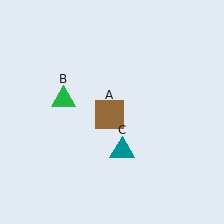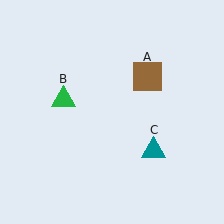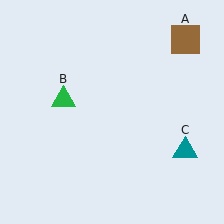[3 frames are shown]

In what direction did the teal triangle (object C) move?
The teal triangle (object C) moved right.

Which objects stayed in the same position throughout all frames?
Green triangle (object B) remained stationary.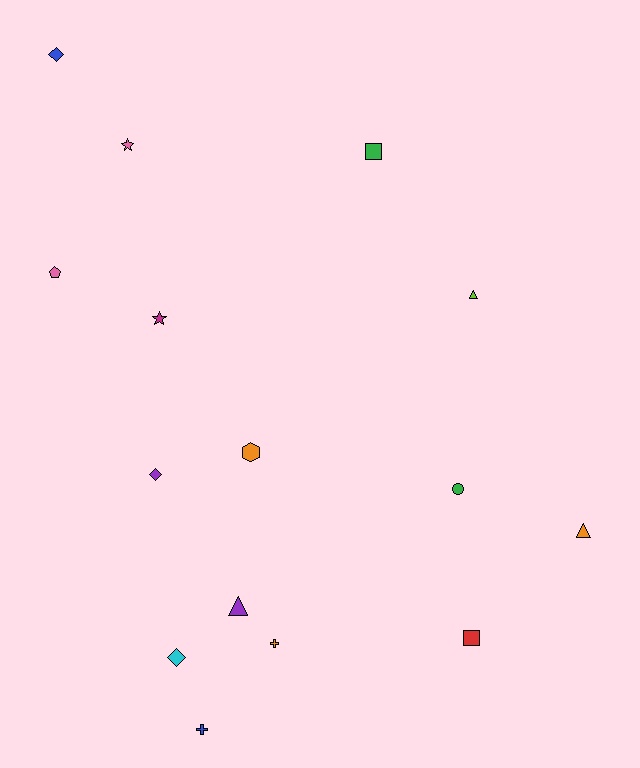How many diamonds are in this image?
There are 3 diamonds.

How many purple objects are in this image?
There are 2 purple objects.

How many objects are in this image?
There are 15 objects.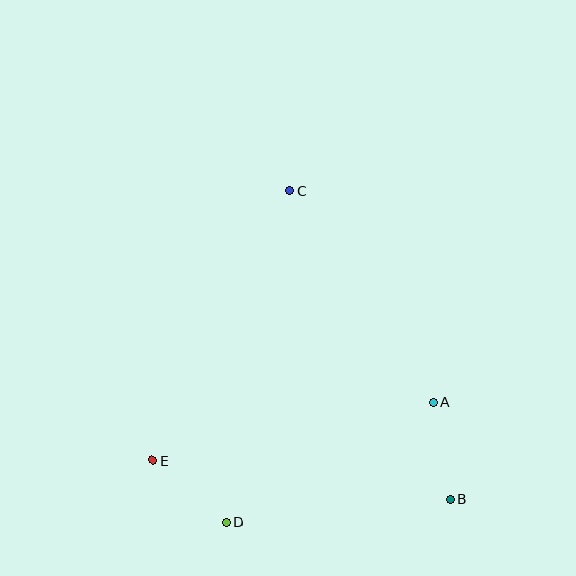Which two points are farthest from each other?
Points B and C are farthest from each other.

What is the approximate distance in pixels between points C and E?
The distance between C and E is approximately 302 pixels.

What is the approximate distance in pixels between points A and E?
The distance between A and E is approximately 286 pixels.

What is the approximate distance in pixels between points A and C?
The distance between A and C is approximately 255 pixels.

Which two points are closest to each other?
Points D and E are closest to each other.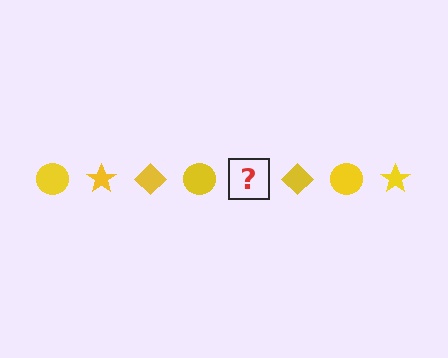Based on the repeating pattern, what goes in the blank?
The blank should be a yellow star.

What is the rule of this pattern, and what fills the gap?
The rule is that the pattern cycles through circle, star, diamond shapes in yellow. The gap should be filled with a yellow star.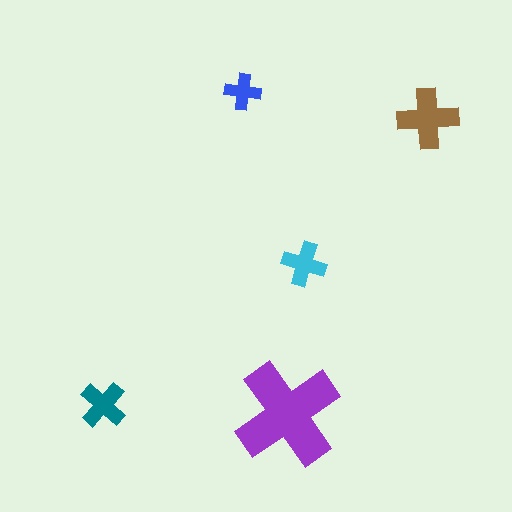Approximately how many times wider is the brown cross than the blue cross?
About 1.5 times wider.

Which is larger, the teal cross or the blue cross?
The teal one.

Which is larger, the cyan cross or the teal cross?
The teal one.